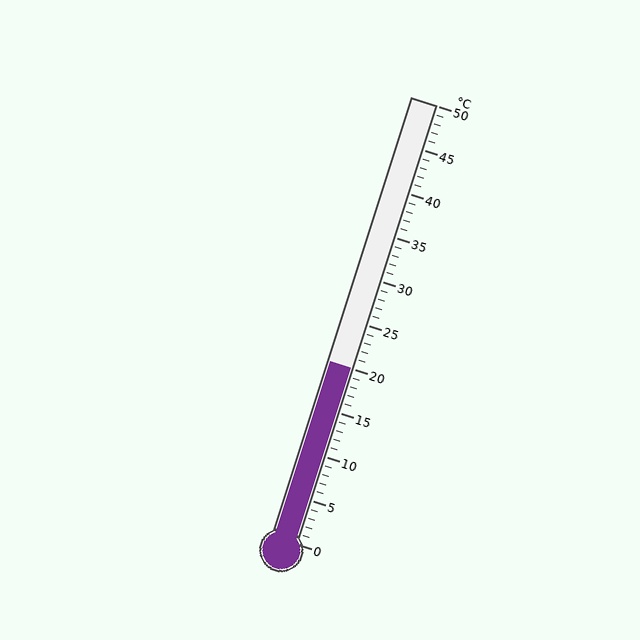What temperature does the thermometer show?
The thermometer shows approximately 20°C.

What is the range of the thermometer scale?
The thermometer scale ranges from 0°C to 50°C.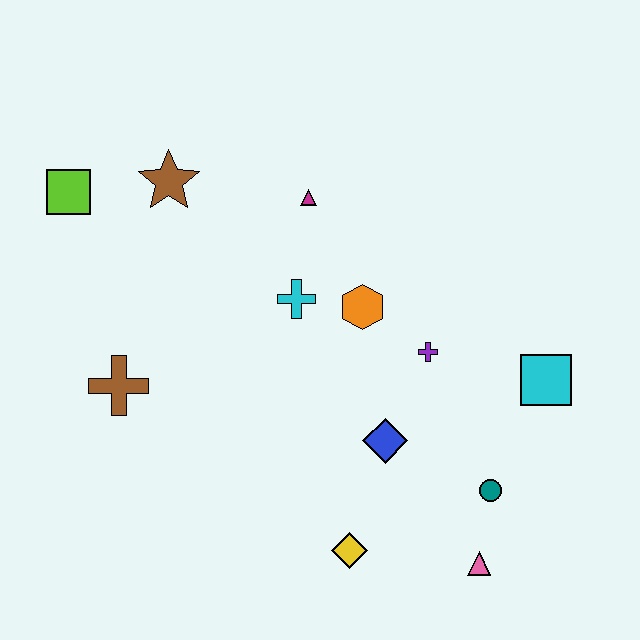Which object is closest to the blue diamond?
The purple cross is closest to the blue diamond.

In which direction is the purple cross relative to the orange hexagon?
The purple cross is to the right of the orange hexagon.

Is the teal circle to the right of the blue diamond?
Yes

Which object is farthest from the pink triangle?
The lime square is farthest from the pink triangle.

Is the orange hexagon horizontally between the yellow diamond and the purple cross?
Yes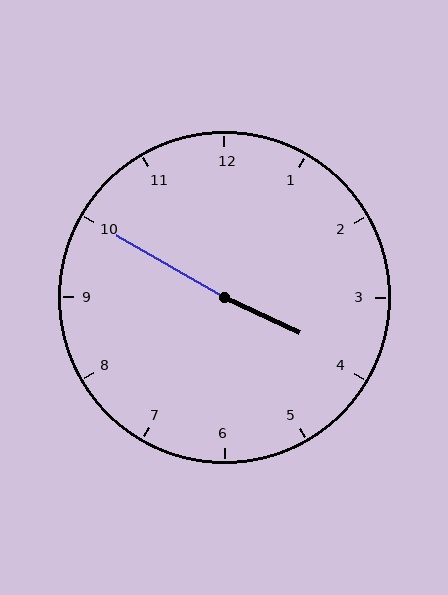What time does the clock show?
3:50.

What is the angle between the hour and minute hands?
Approximately 175 degrees.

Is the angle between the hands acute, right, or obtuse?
It is obtuse.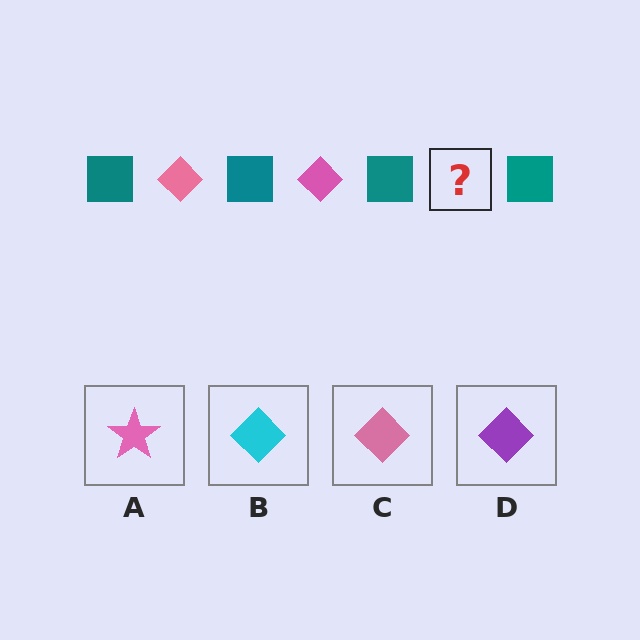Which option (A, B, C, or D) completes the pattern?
C.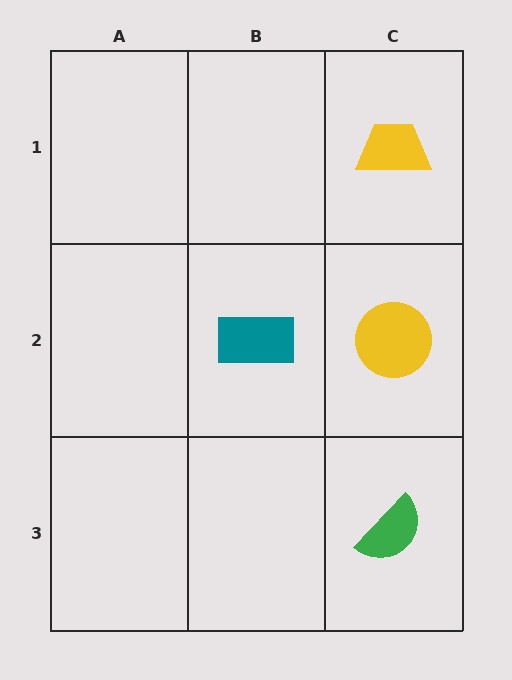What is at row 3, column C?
A green semicircle.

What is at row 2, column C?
A yellow circle.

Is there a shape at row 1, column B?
No, that cell is empty.